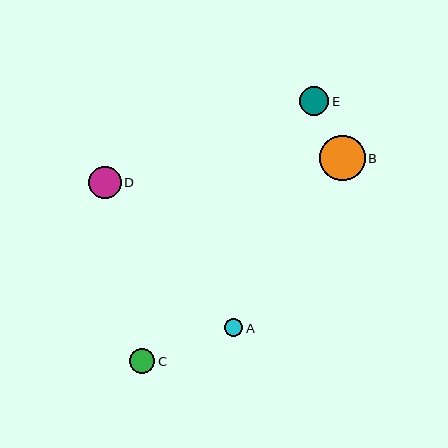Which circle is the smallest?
Circle A is the smallest with a size of approximately 18 pixels.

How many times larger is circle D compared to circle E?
Circle D is approximately 1.1 times the size of circle E.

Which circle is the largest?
Circle B is the largest with a size of approximately 45 pixels.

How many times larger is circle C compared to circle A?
Circle C is approximately 1.4 times the size of circle A.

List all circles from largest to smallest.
From largest to smallest: B, D, E, C, A.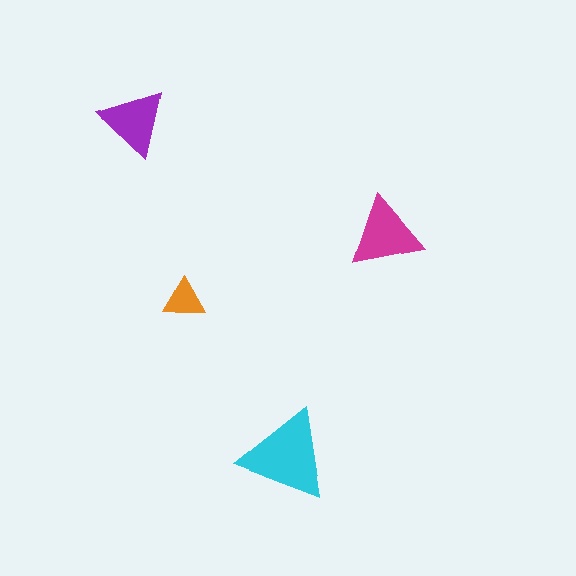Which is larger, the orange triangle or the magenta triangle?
The magenta one.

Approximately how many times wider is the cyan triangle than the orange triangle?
About 2 times wider.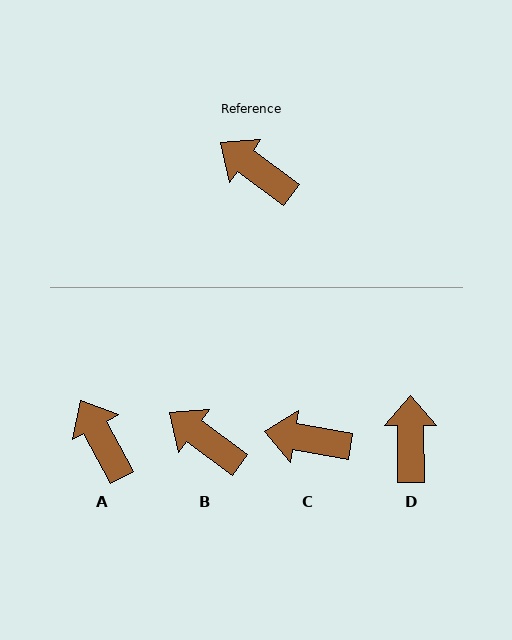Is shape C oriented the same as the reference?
No, it is off by about 26 degrees.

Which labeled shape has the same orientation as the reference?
B.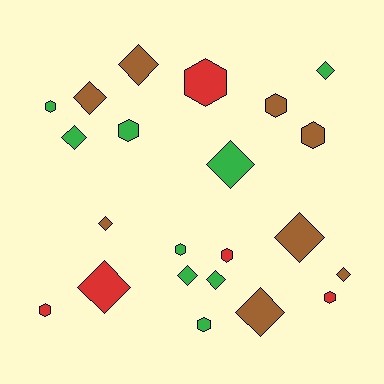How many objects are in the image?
There are 22 objects.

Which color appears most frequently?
Green, with 9 objects.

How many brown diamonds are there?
There are 6 brown diamonds.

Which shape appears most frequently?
Diamond, with 12 objects.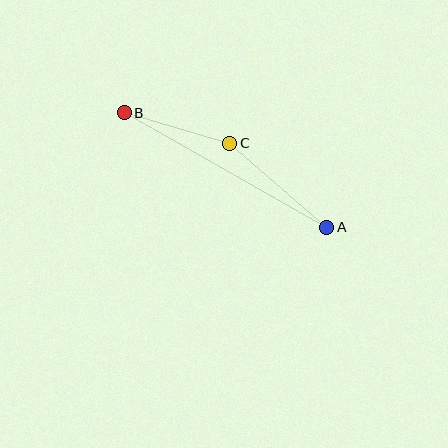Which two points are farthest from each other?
Points A and B are farthest from each other.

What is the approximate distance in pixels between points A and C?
The distance between A and C is approximately 128 pixels.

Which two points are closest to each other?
Points B and C are closest to each other.